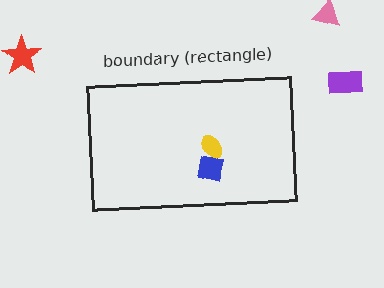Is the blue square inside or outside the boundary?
Inside.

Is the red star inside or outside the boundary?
Outside.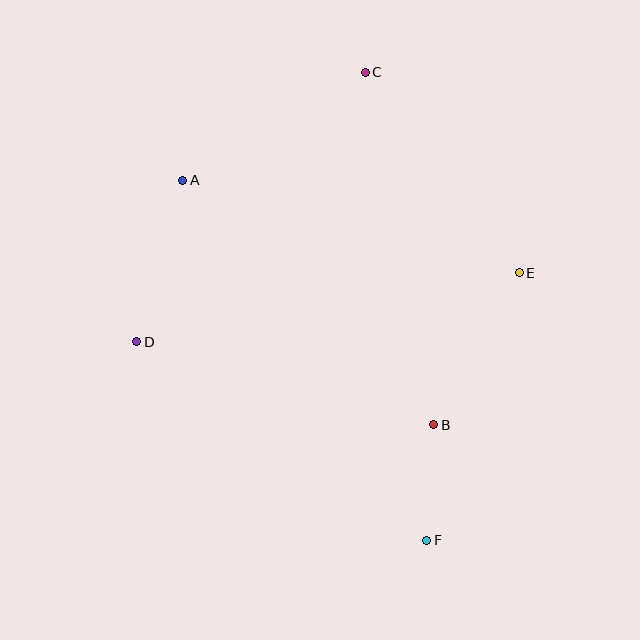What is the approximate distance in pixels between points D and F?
The distance between D and F is approximately 352 pixels.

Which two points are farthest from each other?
Points C and F are farthest from each other.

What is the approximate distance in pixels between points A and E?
The distance between A and E is approximately 349 pixels.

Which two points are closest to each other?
Points B and F are closest to each other.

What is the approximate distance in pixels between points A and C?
The distance between A and C is approximately 212 pixels.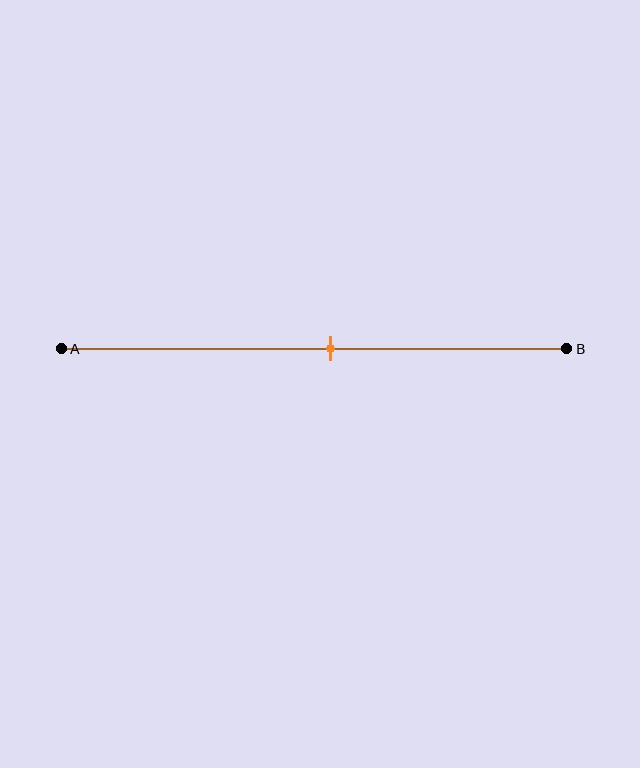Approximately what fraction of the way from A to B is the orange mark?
The orange mark is approximately 55% of the way from A to B.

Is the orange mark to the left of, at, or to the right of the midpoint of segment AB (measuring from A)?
The orange mark is to the right of the midpoint of segment AB.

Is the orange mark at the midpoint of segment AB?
No, the mark is at about 55% from A, not at the 50% midpoint.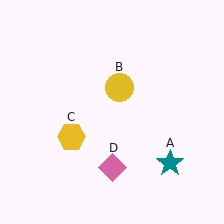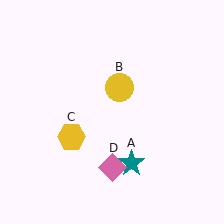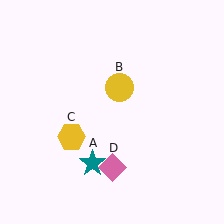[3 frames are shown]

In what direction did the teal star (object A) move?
The teal star (object A) moved left.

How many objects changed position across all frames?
1 object changed position: teal star (object A).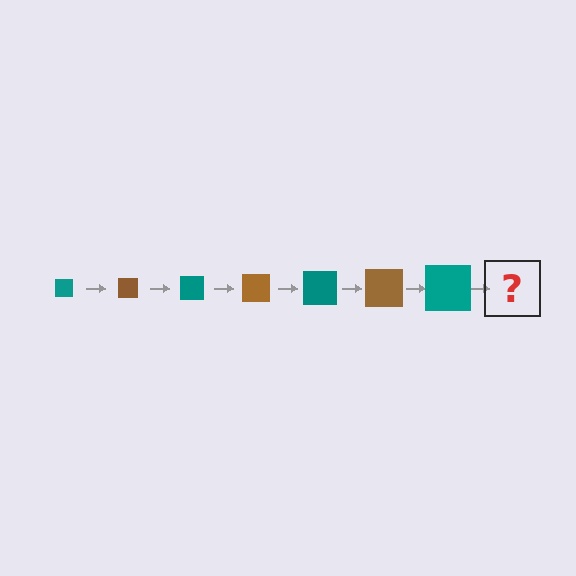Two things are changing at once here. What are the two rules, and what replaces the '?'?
The two rules are that the square grows larger each step and the color cycles through teal and brown. The '?' should be a brown square, larger than the previous one.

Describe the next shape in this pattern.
It should be a brown square, larger than the previous one.